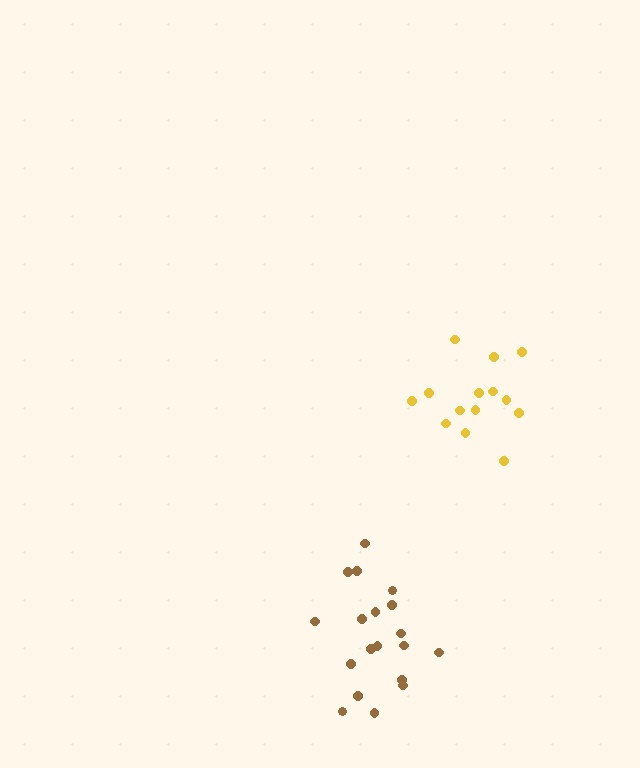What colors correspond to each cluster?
The clusters are colored: yellow, brown.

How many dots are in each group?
Group 1: 14 dots, Group 2: 19 dots (33 total).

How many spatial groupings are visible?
There are 2 spatial groupings.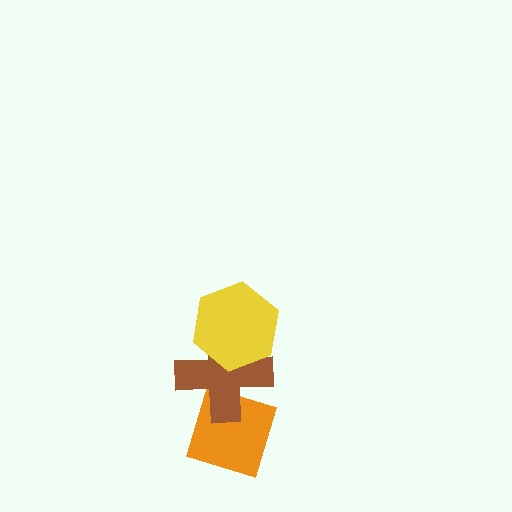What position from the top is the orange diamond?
The orange diamond is 3rd from the top.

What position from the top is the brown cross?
The brown cross is 2nd from the top.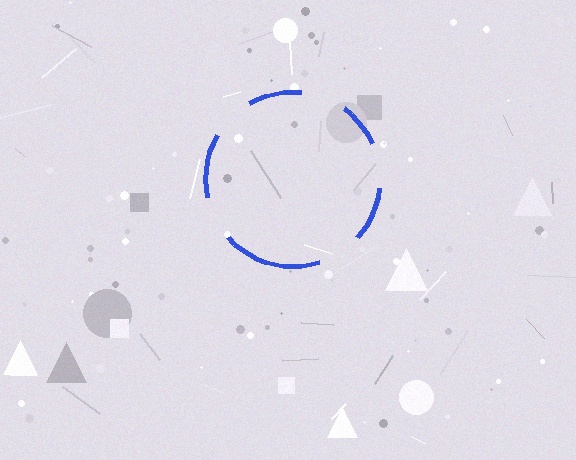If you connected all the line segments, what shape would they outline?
They would outline a circle.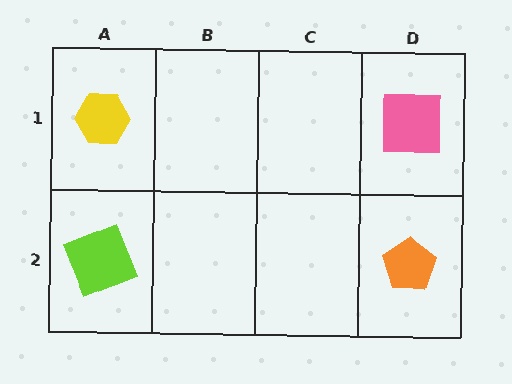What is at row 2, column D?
An orange pentagon.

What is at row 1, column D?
A pink square.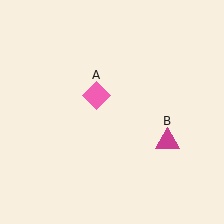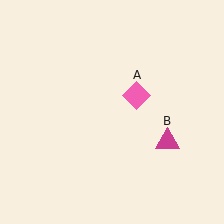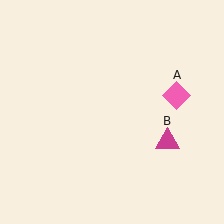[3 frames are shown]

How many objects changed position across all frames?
1 object changed position: pink diamond (object A).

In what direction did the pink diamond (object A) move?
The pink diamond (object A) moved right.